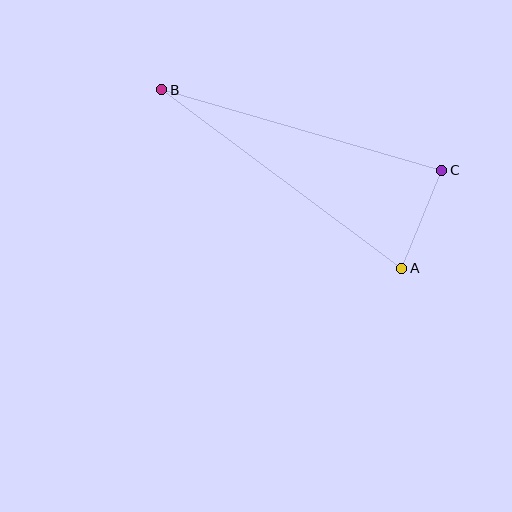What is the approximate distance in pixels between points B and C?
The distance between B and C is approximately 291 pixels.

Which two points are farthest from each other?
Points A and B are farthest from each other.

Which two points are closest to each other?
Points A and C are closest to each other.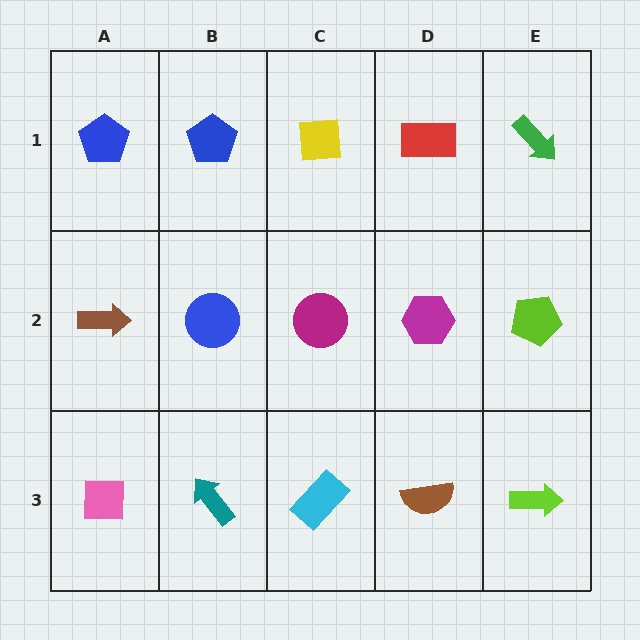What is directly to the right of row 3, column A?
A teal arrow.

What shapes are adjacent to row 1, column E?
A lime pentagon (row 2, column E), a red rectangle (row 1, column D).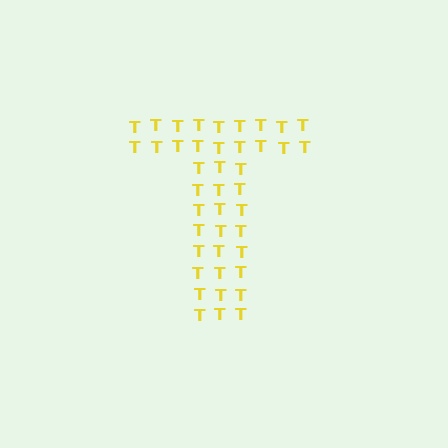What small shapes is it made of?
It is made of small letter T's.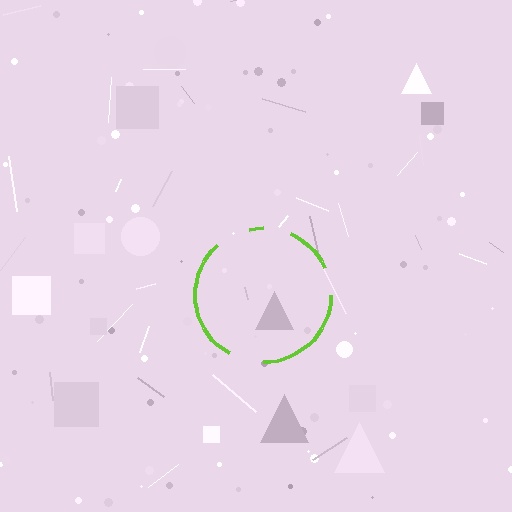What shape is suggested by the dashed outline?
The dashed outline suggests a circle.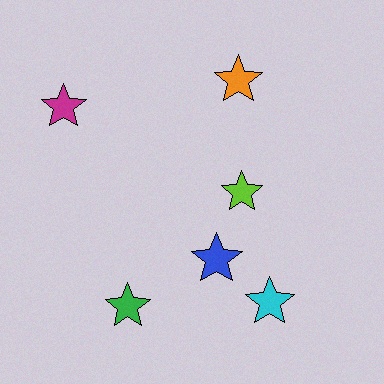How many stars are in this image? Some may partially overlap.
There are 6 stars.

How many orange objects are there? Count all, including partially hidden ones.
There is 1 orange object.